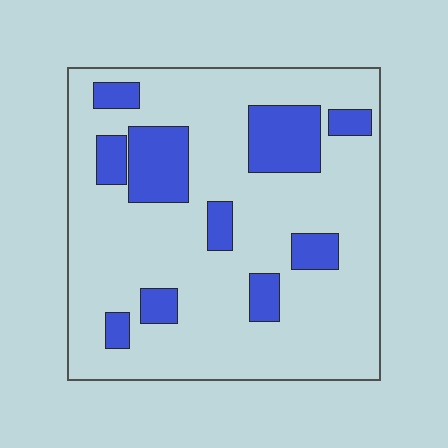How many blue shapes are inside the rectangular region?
10.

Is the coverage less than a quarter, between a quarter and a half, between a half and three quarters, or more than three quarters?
Less than a quarter.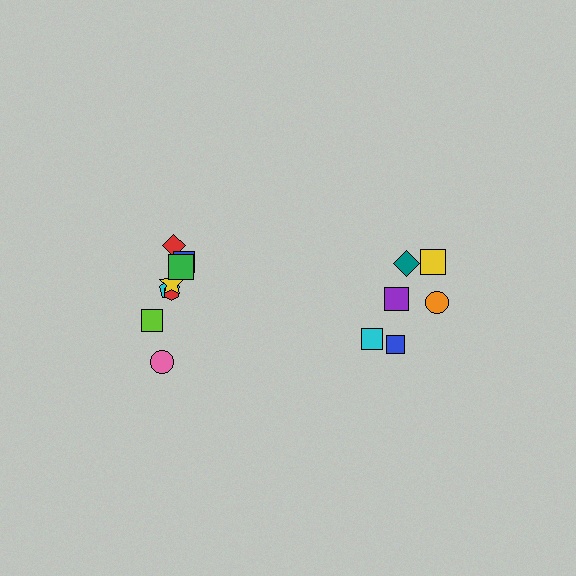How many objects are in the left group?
There are 8 objects.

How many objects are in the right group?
There are 6 objects.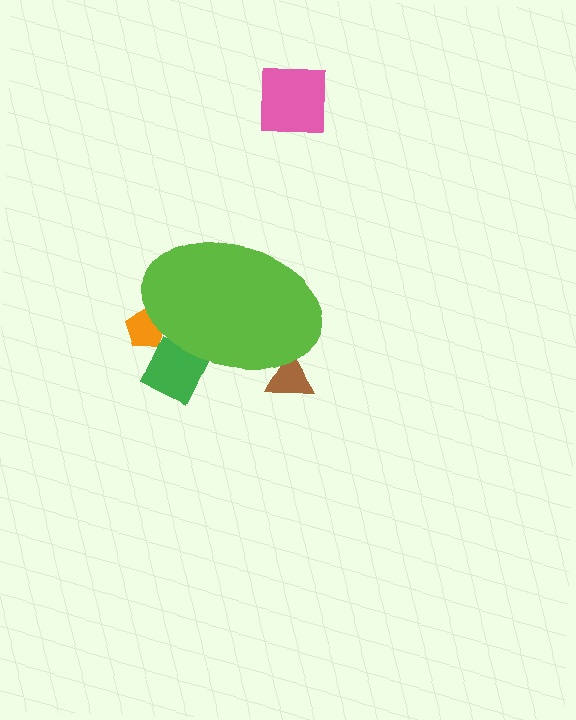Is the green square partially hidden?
Yes, the green square is partially hidden behind the lime ellipse.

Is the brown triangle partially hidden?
Yes, the brown triangle is partially hidden behind the lime ellipse.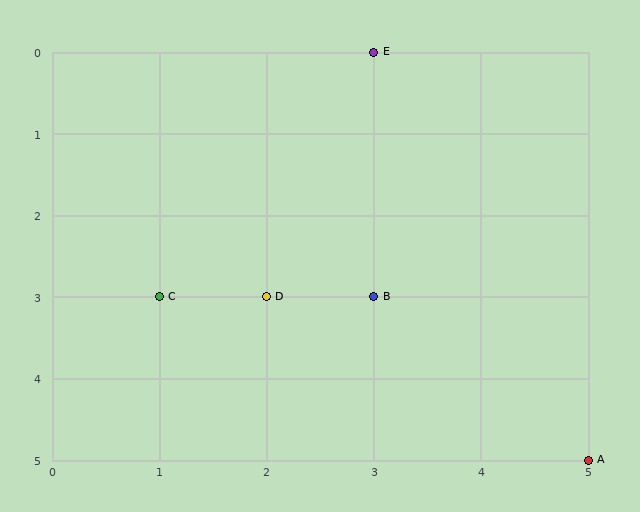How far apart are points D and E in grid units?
Points D and E are 1 column and 3 rows apart (about 3.2 grid units diagonally).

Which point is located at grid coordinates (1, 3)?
Point C is at (1, 3).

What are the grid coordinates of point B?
Point B is at grid coordinates (3, 3).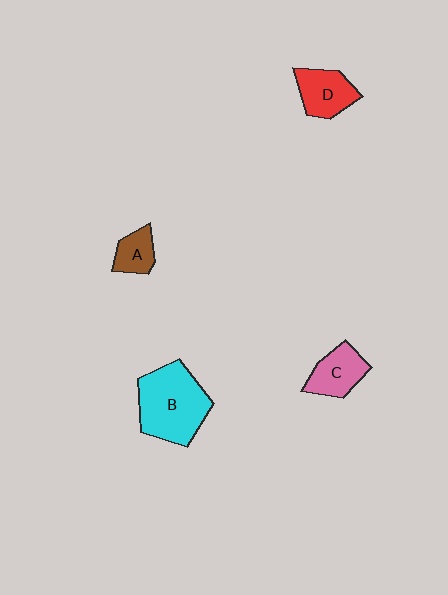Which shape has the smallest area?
Shape A (brown).